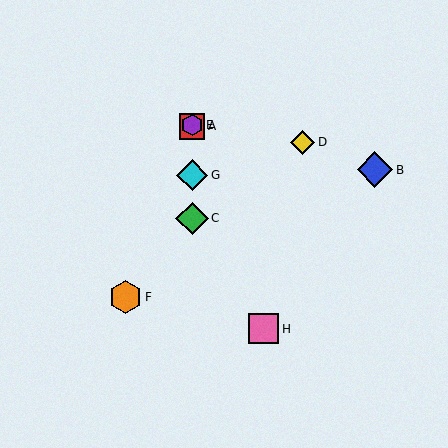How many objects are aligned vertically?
4 objects (A, C, E, G) are aligned vertically.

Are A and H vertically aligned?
No, A is at x≈192 and H is at x≈263.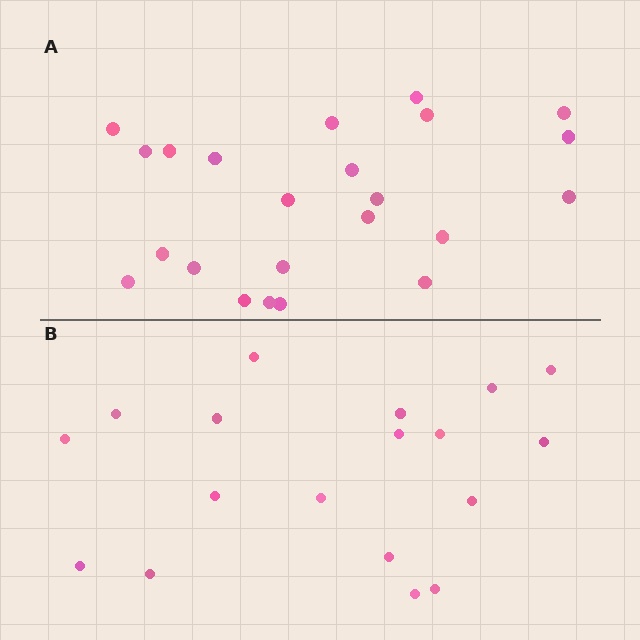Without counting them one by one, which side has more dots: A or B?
Region A (the top region) has more dots.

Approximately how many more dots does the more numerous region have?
Region A has about 5 more dots than region B.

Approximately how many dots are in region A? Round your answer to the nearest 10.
About 20 dots. (The exact count is 23, which rounds to 20.)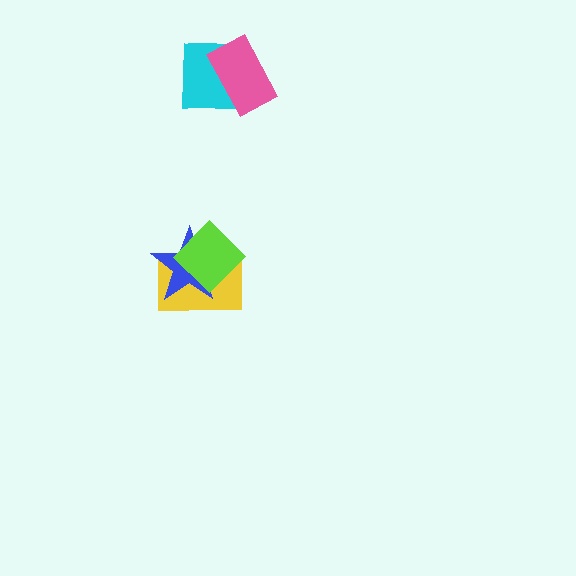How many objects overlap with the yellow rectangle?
2 objects overlap with the yellow rectangle.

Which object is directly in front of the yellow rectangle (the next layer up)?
The blue star is directly in front of the yellow rectangle.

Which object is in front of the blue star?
The lime diamond is in front of the blue star.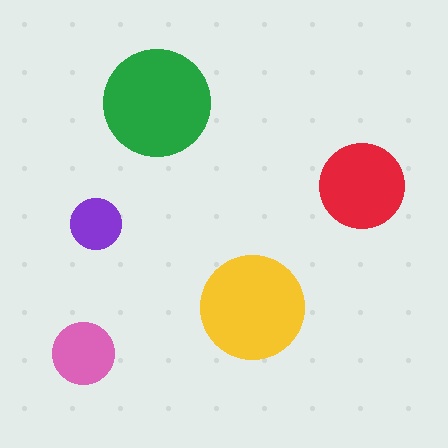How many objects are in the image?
There are 5 objects in the image.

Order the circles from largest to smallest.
the green one, the yellow one, the red one, the pink one, the purple one.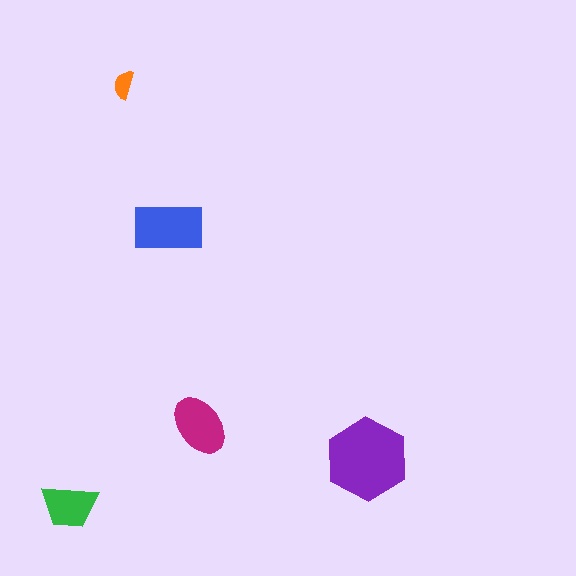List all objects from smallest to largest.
The orange semicircle, the green trapezoid, the magenta ellipse, the blue rectangle, the purple hexagon.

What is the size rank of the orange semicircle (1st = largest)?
5th.